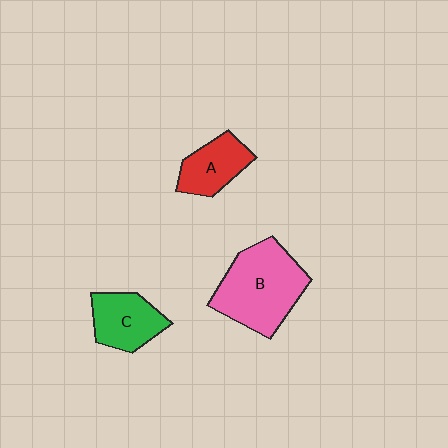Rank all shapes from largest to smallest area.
From largest to smallest: B (pink), C (green), A (red).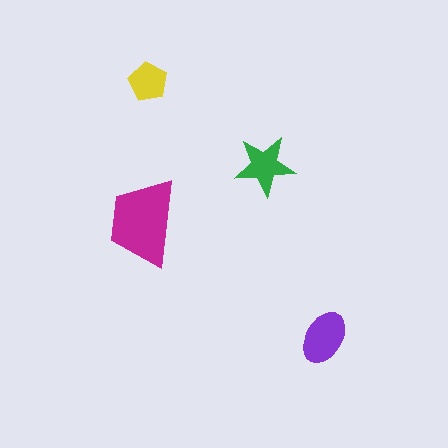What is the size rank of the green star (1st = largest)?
3rd.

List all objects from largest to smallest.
The magenta trapezoid, the purple ellipse, the green star, the yellow pentagon.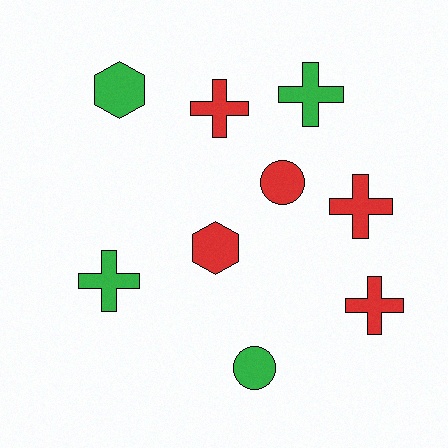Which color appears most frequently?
Red, with 5 objects.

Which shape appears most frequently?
Cross, with 5 objects.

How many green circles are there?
There is 1 green circle.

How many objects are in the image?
There are 9 objects.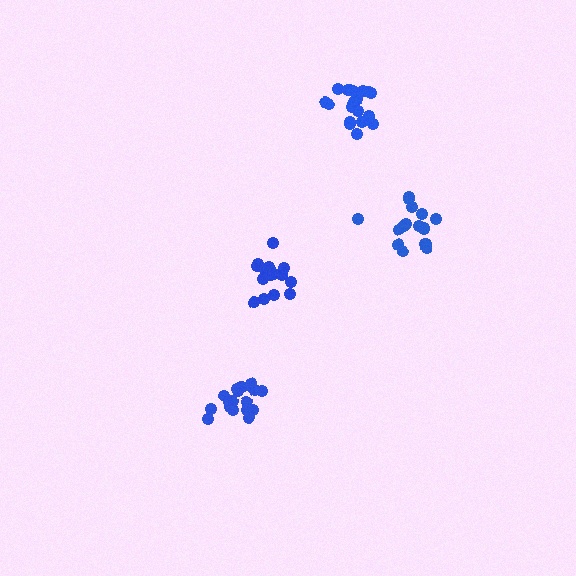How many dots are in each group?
Group 1: 15 dots, Group 2: 19 dots, Group 3: 18 dots, Group 4: 20 dots (72 total).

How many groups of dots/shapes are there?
There are 4 groups.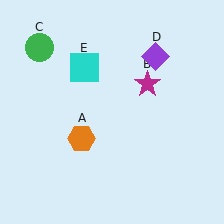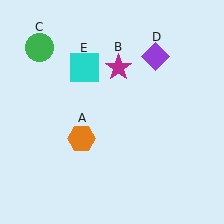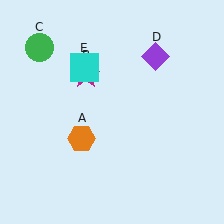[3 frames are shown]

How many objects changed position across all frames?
1 object changed position: magenta star (object B).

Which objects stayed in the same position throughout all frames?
Orange hexagon (object A) and green circle (object C) and purple diamond (object D) and cyan square (object E) remained stationary.